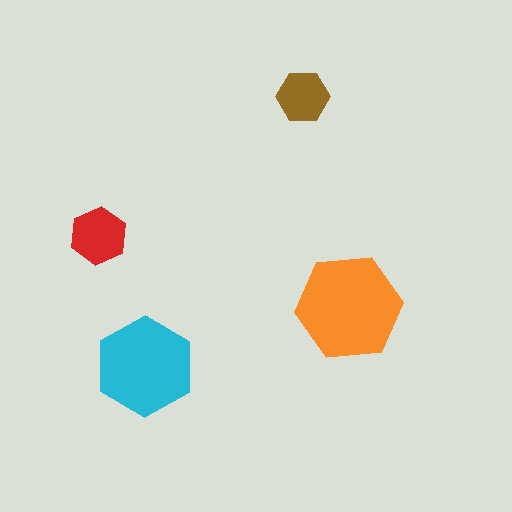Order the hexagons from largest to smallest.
the orange one, the cyan one, the red one, the brown one.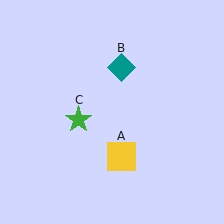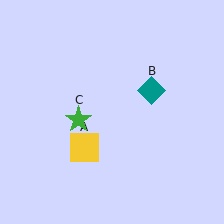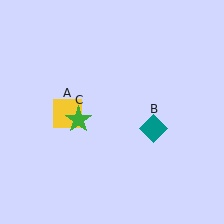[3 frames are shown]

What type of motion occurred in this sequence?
The yellow square (object A), teal diamond (object B) rotated clockwise around the center of the scene.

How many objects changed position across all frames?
2 objects changed position: yellow square (object A), teal diamond (object B).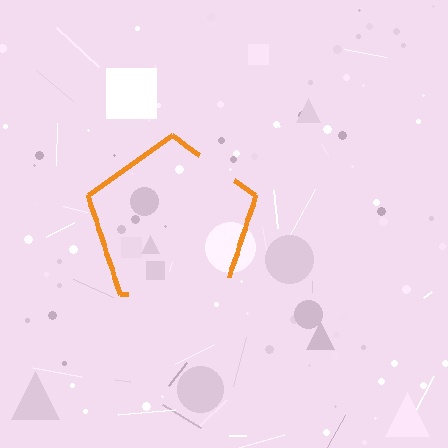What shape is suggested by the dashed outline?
The dashed outline suggests a pentagon.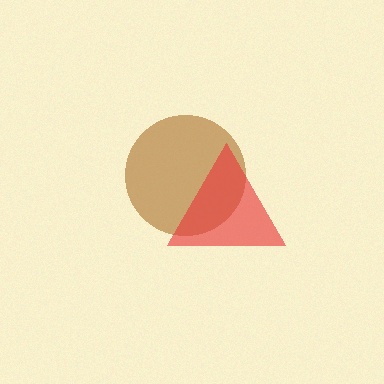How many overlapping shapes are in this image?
There are 2 overlapping shapes in the image.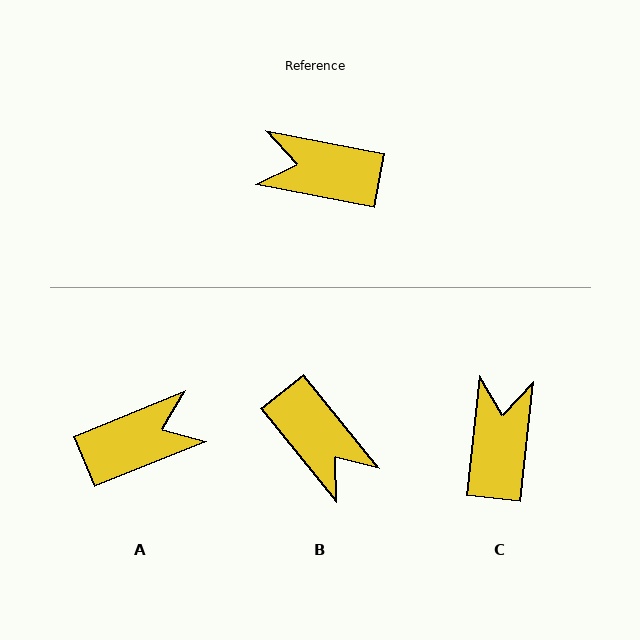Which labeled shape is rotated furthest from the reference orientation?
A, about 147 degrees away.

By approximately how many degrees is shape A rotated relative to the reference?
Approximately 147 degrees clockwise.